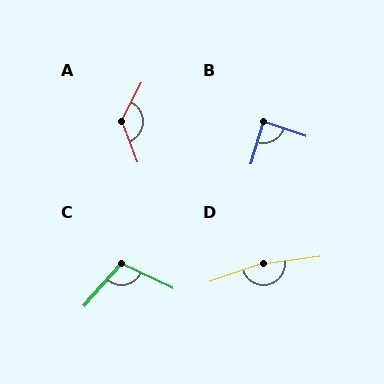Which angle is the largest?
D, at approximately 168 degrees.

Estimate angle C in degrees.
Approximately 105 degrees.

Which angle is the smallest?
B, at approximately 87 degrees.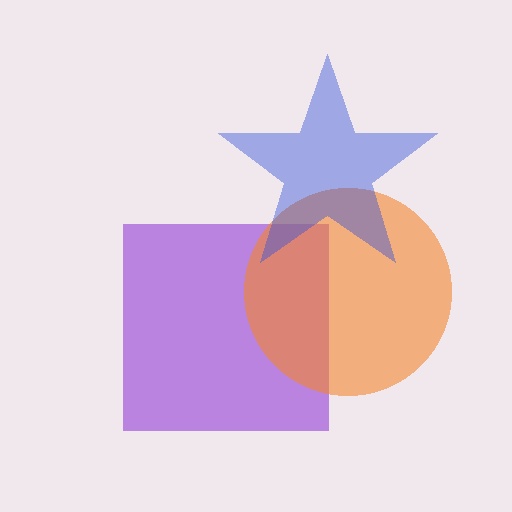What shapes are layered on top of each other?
The layered shapes are: a purple square, an orange circle, a blue star.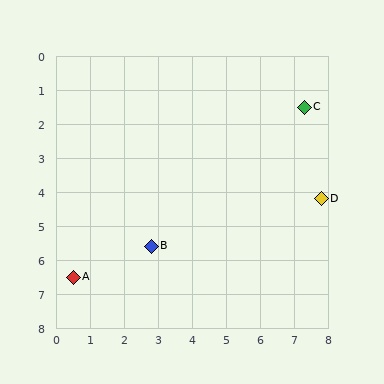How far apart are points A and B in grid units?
Points A and B are about 2.5 grid units apart.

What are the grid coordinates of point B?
Point B is at approximately (2.8, 5.6).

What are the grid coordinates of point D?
Point D is at approximately (7.8, 4.2).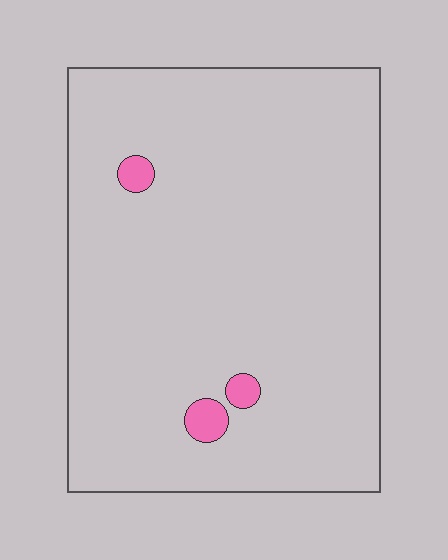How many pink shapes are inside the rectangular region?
3.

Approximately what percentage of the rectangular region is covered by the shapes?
Approximately 5%.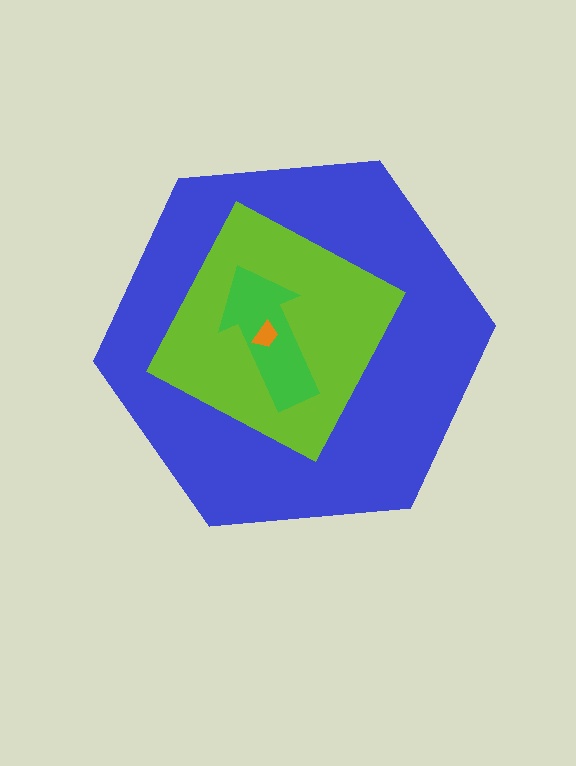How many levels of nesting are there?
4.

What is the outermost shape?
The blue hexagon.